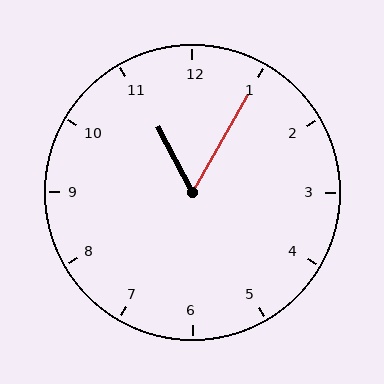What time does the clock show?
11:05.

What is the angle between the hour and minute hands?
Approximately 58 degrees.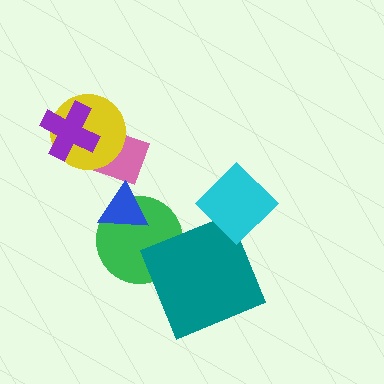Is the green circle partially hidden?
Yes, it is partially covered by another shape.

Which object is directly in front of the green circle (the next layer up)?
The teal square is directly in front of the green circle.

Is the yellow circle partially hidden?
Yes, it is partially covered by another shape.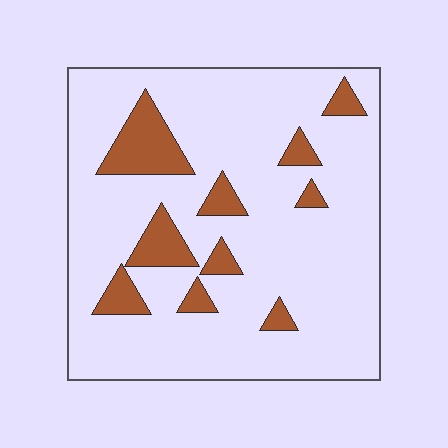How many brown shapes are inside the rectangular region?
10.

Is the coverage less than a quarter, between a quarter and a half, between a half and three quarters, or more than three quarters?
Less than a quarter.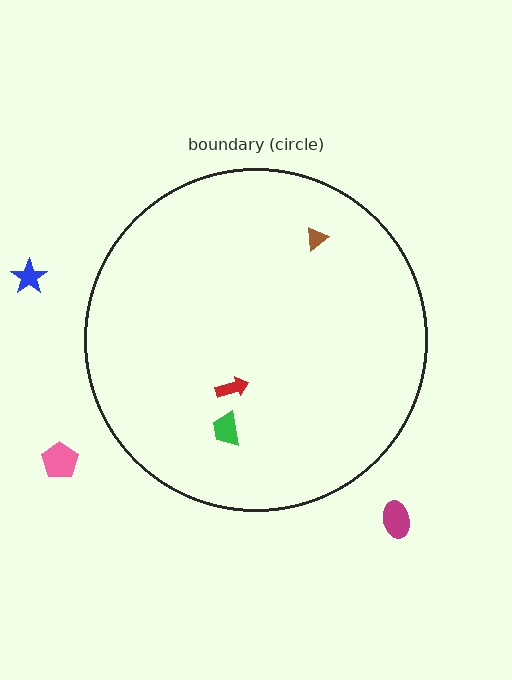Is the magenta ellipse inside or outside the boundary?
Outside.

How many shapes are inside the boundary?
3 inside, 3 outside.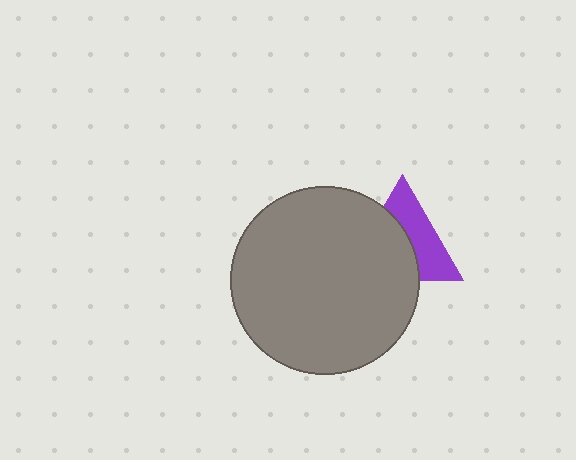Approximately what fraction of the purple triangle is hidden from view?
Roughly 53% of the purple triangle is hidden behind the gray circle.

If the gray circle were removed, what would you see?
You would see the complete purple triangle.